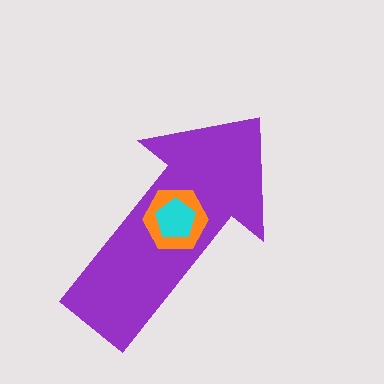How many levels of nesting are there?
3.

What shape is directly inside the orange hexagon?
The cyan pentagon.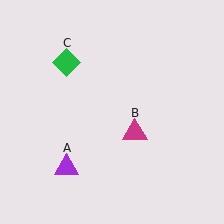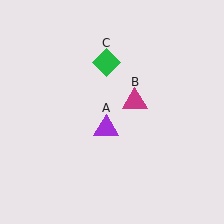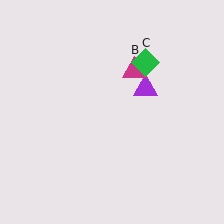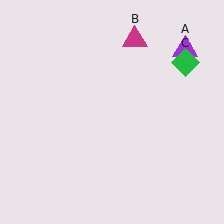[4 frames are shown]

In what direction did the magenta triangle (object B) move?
The magenta triangle (object B) moved up.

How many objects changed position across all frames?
3 objects changed position: purple triangle (object A), magenta triangle (object B), green diamond (object C).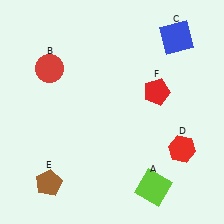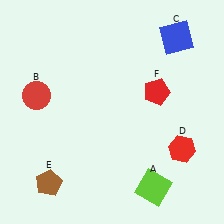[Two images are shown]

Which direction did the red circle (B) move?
The red circle (B) moved down.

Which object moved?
The red circle (B) moved down.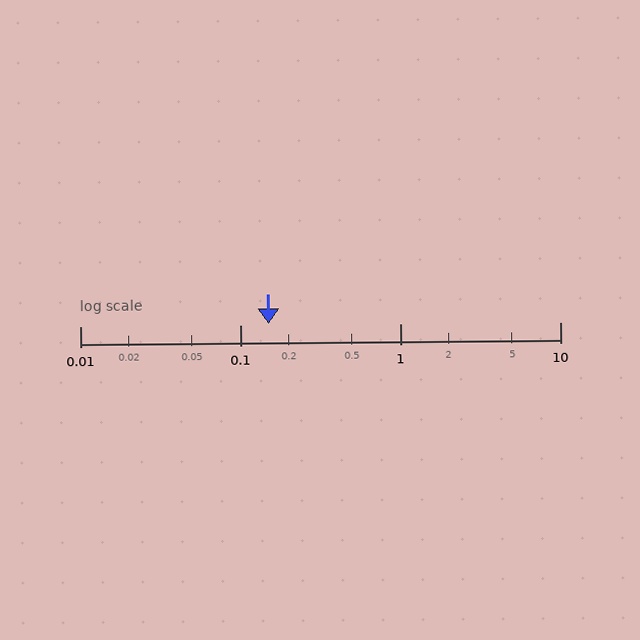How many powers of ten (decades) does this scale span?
The scale spans 3 decades, from 0.01 to 10.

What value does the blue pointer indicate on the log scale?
The pointer indicates approximately 0.15.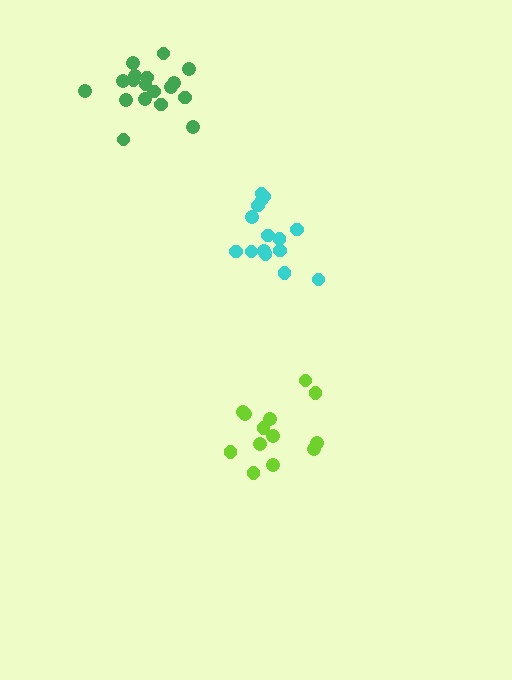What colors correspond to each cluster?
The clusters are colored: lime, green, cyan.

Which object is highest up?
The green cluster is topmost.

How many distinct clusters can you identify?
There are 3 distinct clusters.